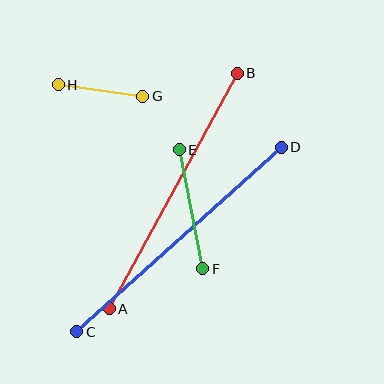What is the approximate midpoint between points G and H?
The midpoint is at approximately (100, 90) pixels.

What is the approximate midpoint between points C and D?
The midpoint is at approximately (179, 240) pixels.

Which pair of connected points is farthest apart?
Points C and D are farthest apart.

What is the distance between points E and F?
The distance is approximately 121 pixels.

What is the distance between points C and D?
The distance is approximately 276 pixels.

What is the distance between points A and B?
The distance is approximately 268 pixels.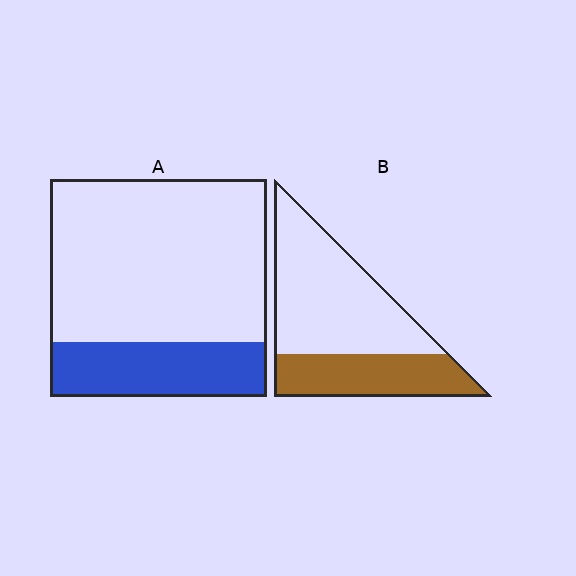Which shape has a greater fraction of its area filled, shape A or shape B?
Shape B.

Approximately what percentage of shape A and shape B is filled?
A is approximately 25% and B is approximately 35%.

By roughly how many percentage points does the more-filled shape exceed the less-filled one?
By roughly 10 percentage points (B over A).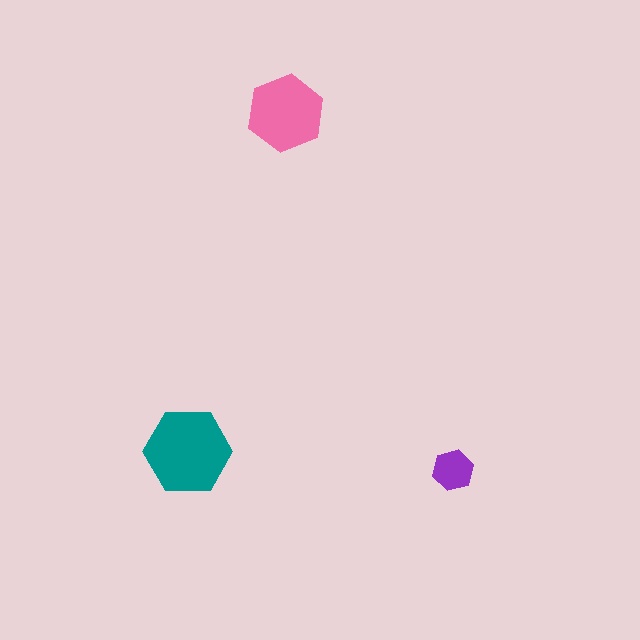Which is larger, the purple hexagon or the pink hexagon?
The pink one.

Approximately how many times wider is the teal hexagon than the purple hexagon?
About 2 times wider.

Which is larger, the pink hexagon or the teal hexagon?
The teal one.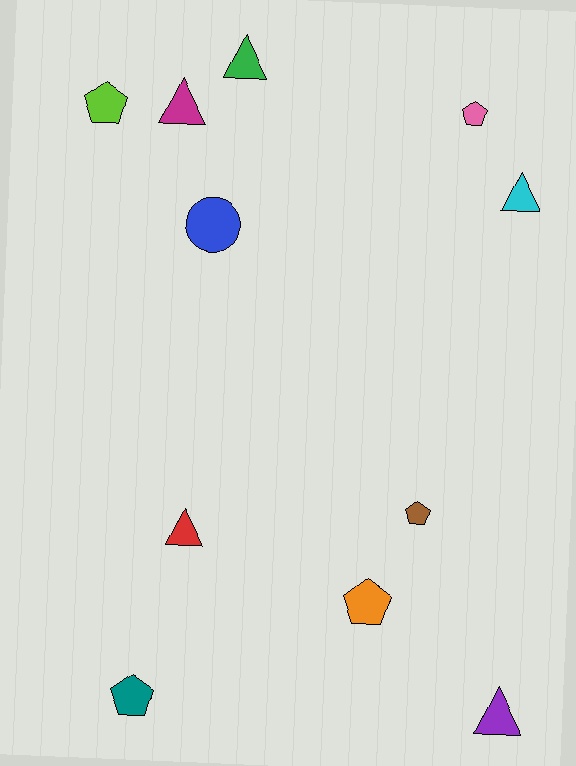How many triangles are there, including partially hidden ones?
There are 5 triangles.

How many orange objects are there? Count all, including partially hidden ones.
There is 1 orange object.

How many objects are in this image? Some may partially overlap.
There are 11 objects.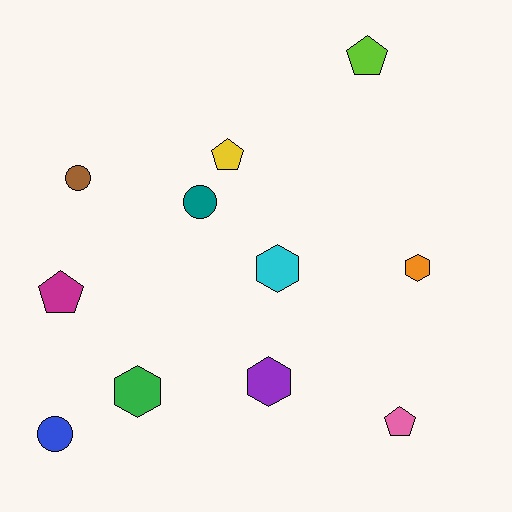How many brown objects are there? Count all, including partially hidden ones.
There is 1 brown object.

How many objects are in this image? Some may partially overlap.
There are 11 objects.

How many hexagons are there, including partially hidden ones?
There are 4 hexagons.